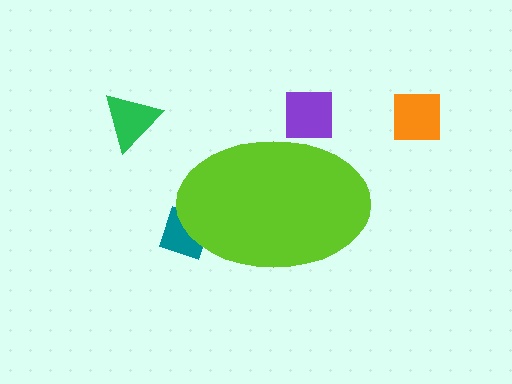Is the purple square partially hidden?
Yes, the purple square is partially hidden behind the lime ellipse.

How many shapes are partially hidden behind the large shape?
2 shapes are partially hidden.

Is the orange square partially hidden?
No, the orange square is fully visible.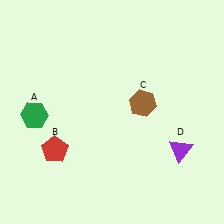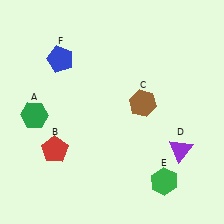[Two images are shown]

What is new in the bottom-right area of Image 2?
A green hexagon (E) was added in the bottom-right area of Image 2.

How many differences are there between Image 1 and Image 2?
There are 2 differences between the two images.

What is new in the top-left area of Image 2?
A blue pentagon (F) was added in the top-left area of Image 2.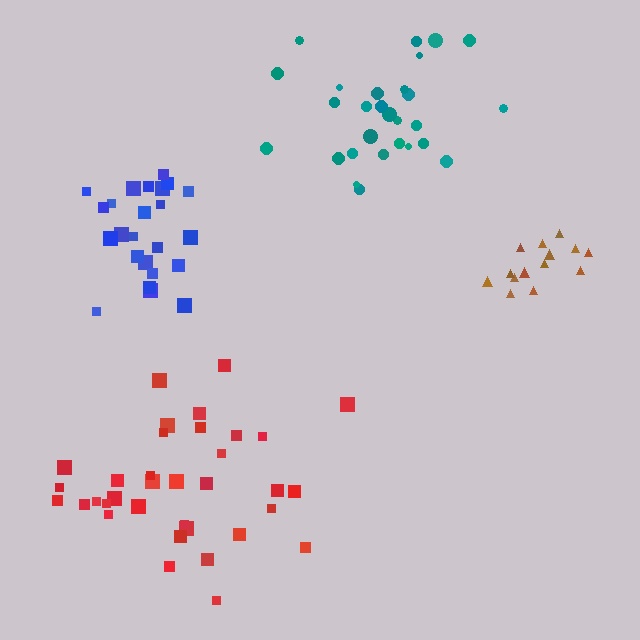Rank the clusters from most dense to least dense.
brown, teal, blue, red.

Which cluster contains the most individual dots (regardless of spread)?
Red (35).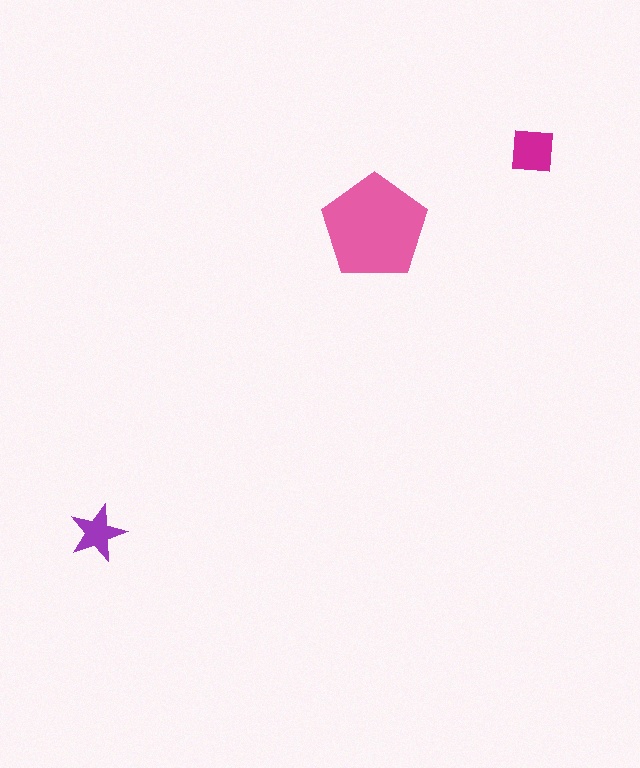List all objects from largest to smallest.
The pink pentagon, the magenta square, the purple star.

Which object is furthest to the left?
The purple star is leftmost.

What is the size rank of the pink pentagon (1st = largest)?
1st.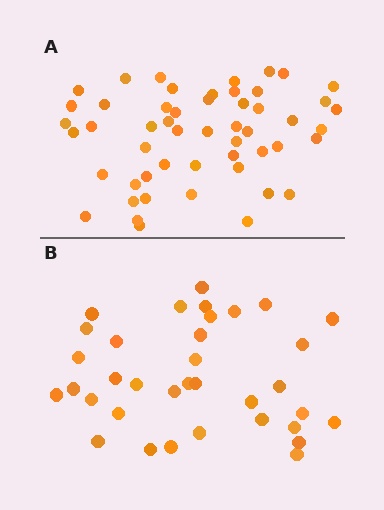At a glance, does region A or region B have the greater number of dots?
Region A (the top region) has more dots.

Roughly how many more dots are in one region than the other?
Region A has approximately 15 more dots than region B.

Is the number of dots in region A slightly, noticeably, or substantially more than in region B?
Region A has substantially more. The ratio is roughly 1.5 to 1.